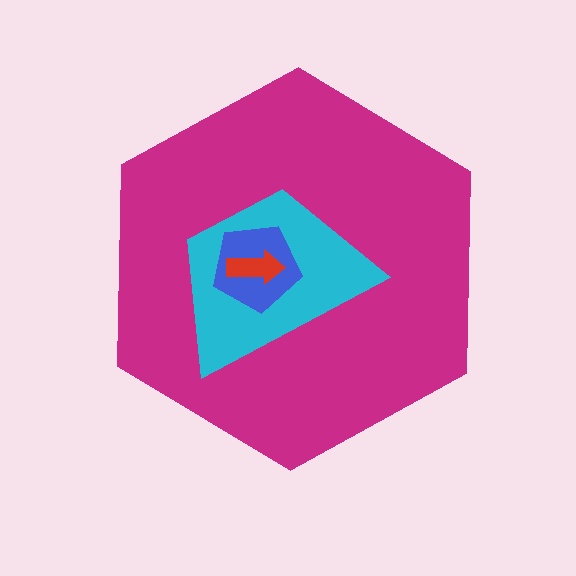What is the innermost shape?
The red arrow.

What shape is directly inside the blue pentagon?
The red arrow.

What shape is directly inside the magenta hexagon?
The cyan trapezoid.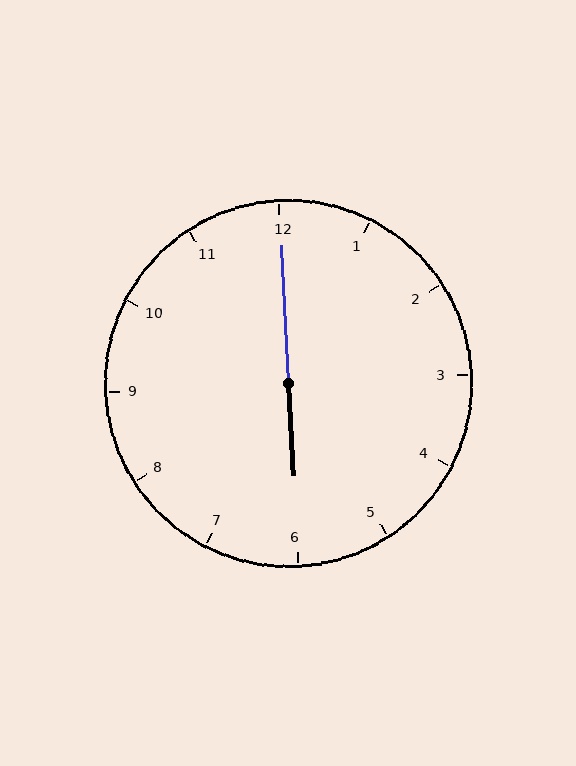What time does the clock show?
6:00.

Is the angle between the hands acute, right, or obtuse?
It is obtuse.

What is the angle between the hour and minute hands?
Approximately 180 degrees.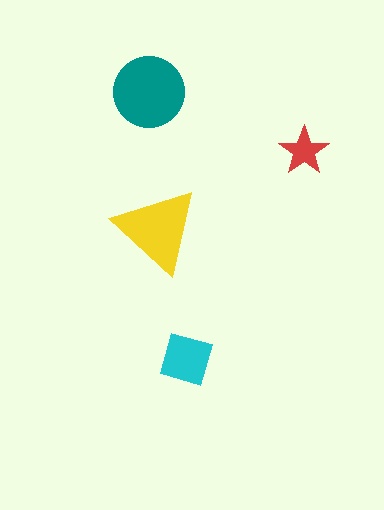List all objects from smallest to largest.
The red star, the cyan square, the yellow triangle, the teal circle.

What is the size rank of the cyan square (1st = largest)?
3rd.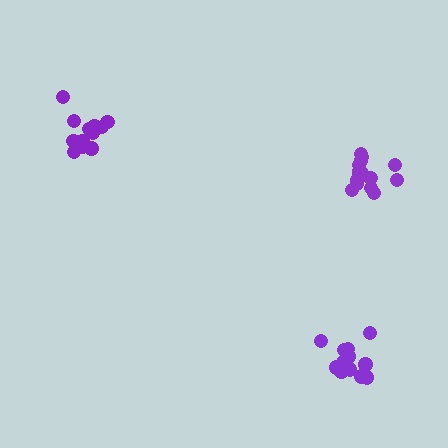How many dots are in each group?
Group 1: 15 dots, Group 2: 14 dots, Group 3: 18 dots (47 total).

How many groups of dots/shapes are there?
There are 3 groups.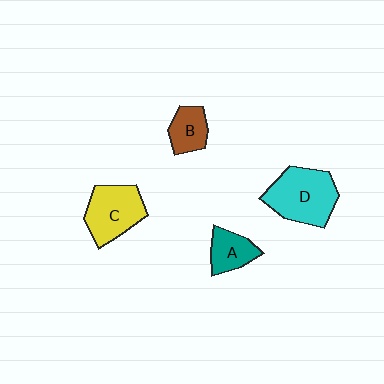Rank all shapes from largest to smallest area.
From largest to smallest: D (cyan), C (yellow), A (teal), B (brown).